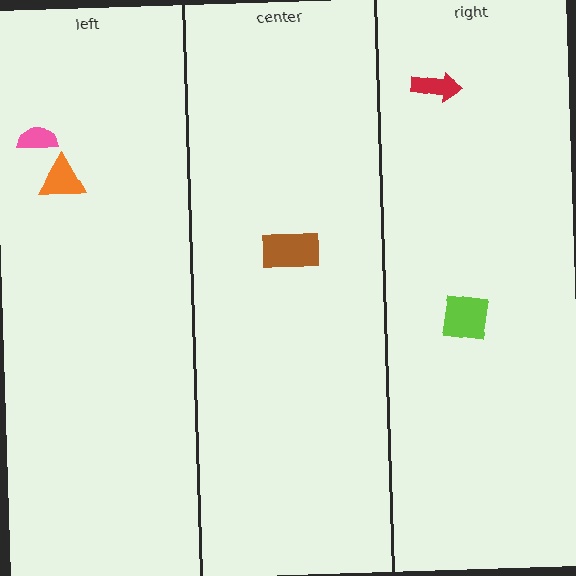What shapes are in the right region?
The lime square, the red arrow.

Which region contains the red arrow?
The right region.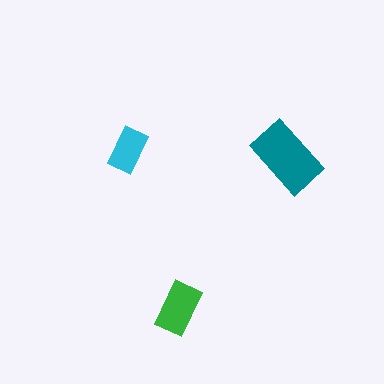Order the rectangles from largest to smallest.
the teal one, the green one, the cyan one.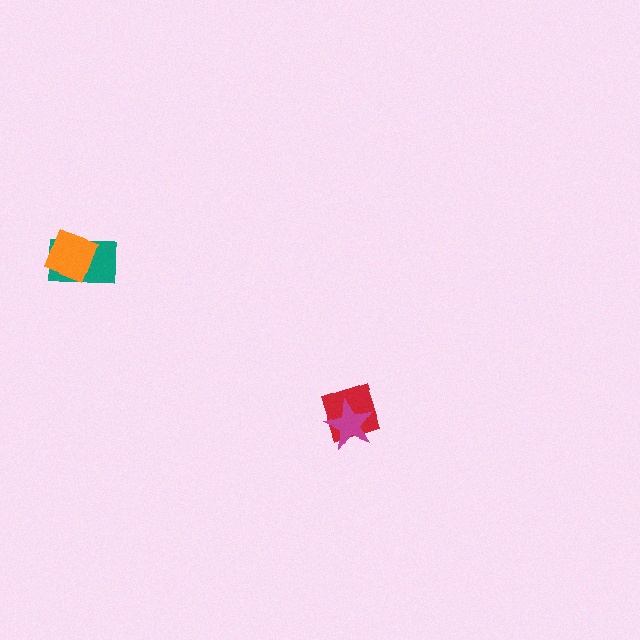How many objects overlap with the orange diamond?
1 object overlaps with the orange diamond.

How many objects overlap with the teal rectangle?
1 object overlaps with the teal rectangle.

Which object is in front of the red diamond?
The magenta star is in front of the red diamond.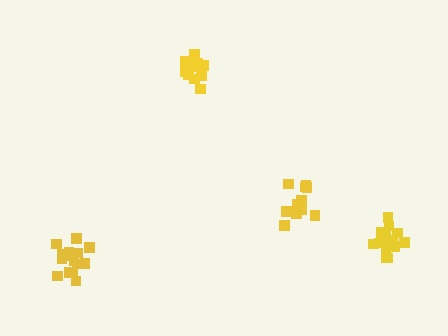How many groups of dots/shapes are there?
There are 4 groups.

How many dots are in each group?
Group 1: 17 dots, Group 2: 13 dots, Group 3: 17 dots, Group 4: 14 dots (61 total).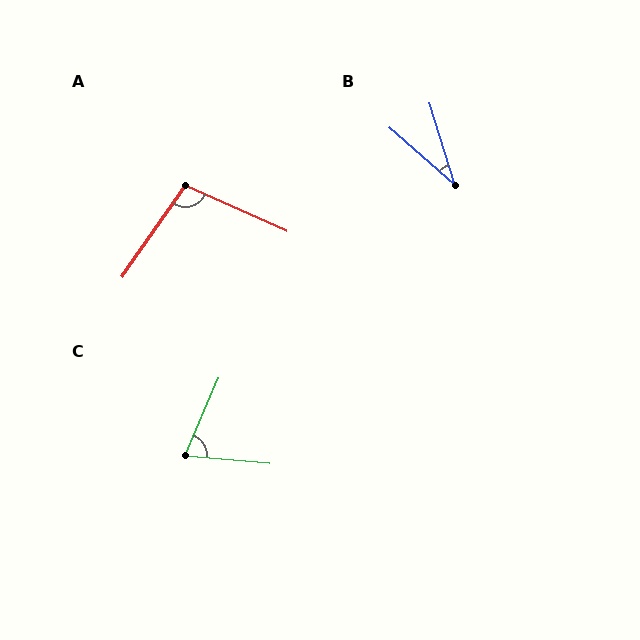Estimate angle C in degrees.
Approximately 72 degrees.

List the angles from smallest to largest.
B (32°), C (72°), A (100°).